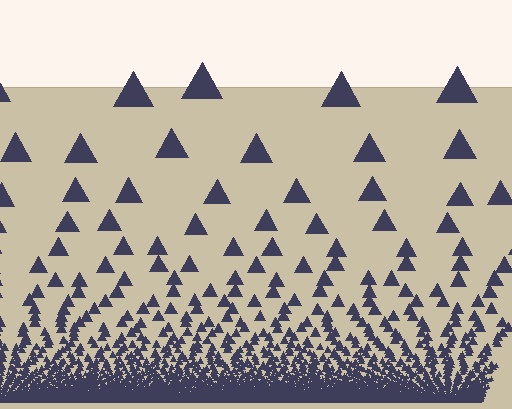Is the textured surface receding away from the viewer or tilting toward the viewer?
The surface appears to tilt toward the viewer. Texture elements get larger and sparser toward the top.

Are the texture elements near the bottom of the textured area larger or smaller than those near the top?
Smaller. The gradient is inverted — elements near the bottom are smaller and denser.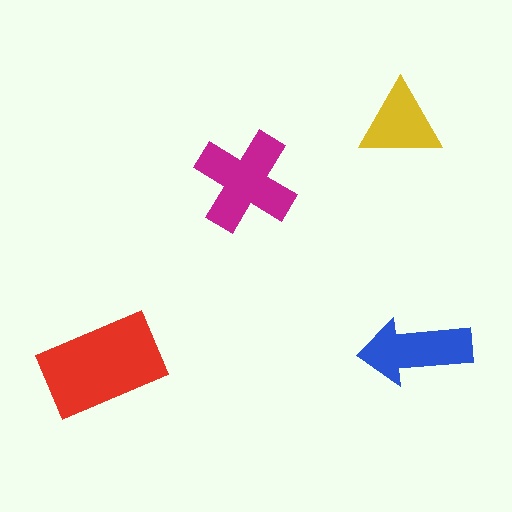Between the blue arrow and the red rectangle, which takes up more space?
The red rectangle.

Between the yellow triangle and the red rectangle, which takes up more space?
The red rectangle.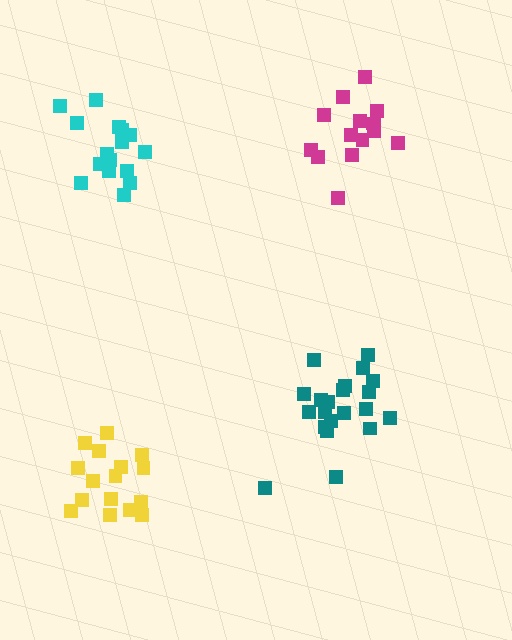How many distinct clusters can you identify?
There are 4 distinct clusters.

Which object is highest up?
The magenta cluster is topmost.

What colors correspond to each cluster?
The clusters are colored: yellow, cyan, magenta, teal.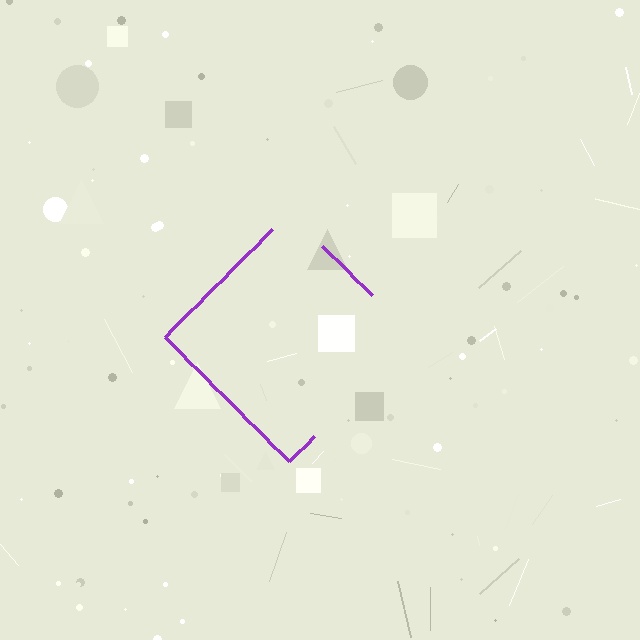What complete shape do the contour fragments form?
The contour fragments form a diamond.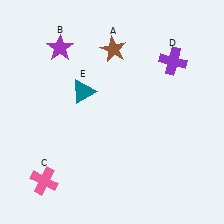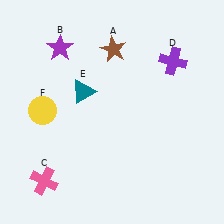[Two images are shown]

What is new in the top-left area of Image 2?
A yellow circle (F) was added in the top-left area of Image 2.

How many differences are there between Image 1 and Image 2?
There is 1 difference between the two images.